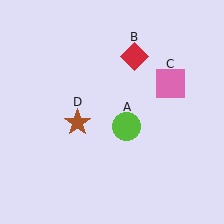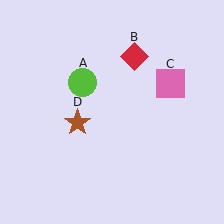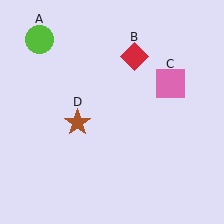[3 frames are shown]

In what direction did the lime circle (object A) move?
The lime circle (object A) moved up and to the left.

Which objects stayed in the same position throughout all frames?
Red diamond (object B) and pink square (object C) and brown star (object D) remained stationary.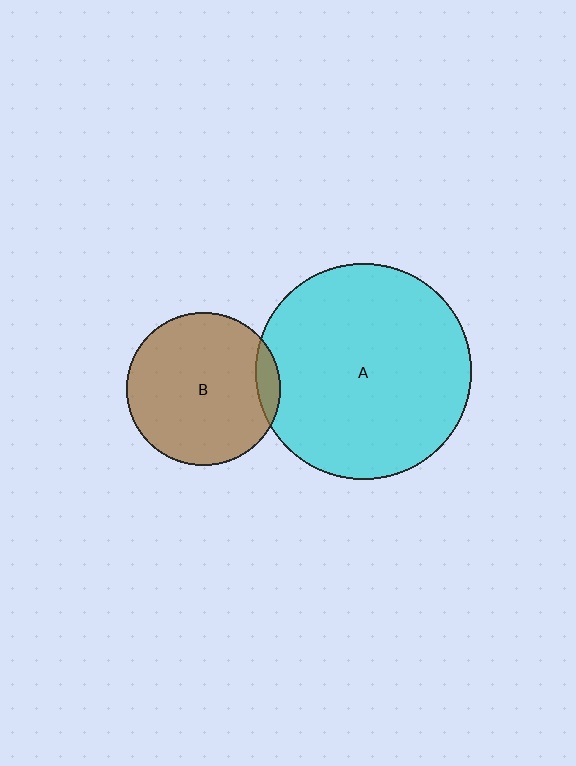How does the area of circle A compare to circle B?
Approximately 2.0 times.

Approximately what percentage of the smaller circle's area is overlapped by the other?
Approximately 10%.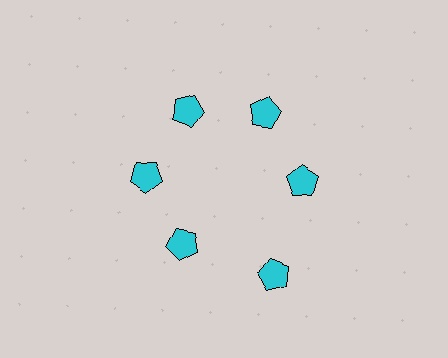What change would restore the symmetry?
The symmetry would be restored by moving it inward, back onto the ring so that all 6 pentagons sit at equal angles and equal distance from the center.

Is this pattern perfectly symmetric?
No. The 6 cyan pentagons are arranged in a ring, but one element near the 5 o'clock position is pushed outward from the center, breaking the 6-fold rotational symmetry.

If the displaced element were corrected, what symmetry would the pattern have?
It would have 6-fold rotational symmetry — the pattern would map onto itself every 60 degrees.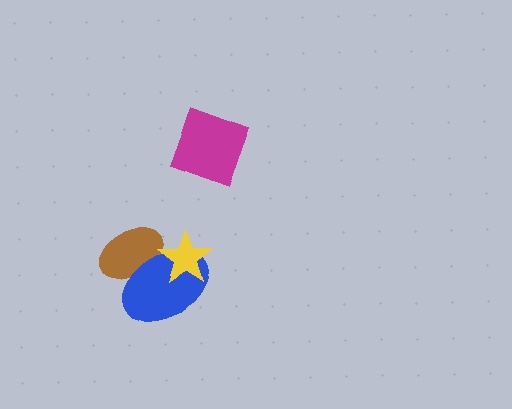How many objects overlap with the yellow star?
2 objects overlap with the yellow star.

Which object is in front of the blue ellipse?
The yellow star is in front of the blue ellipse.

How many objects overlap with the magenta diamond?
0 objects overlap with the magenta diamond.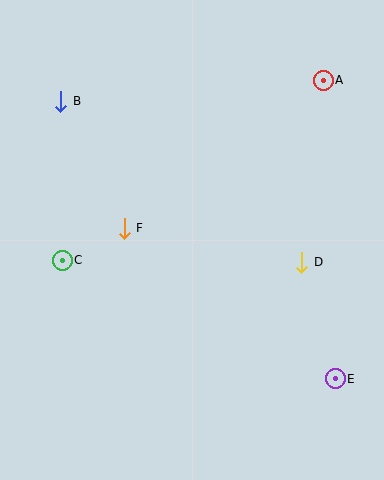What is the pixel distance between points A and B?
The distance between A and B is 264 pixels.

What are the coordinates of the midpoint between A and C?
The midpoint between A and C is at (193, 170).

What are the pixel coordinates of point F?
Point F is at (124, 228).